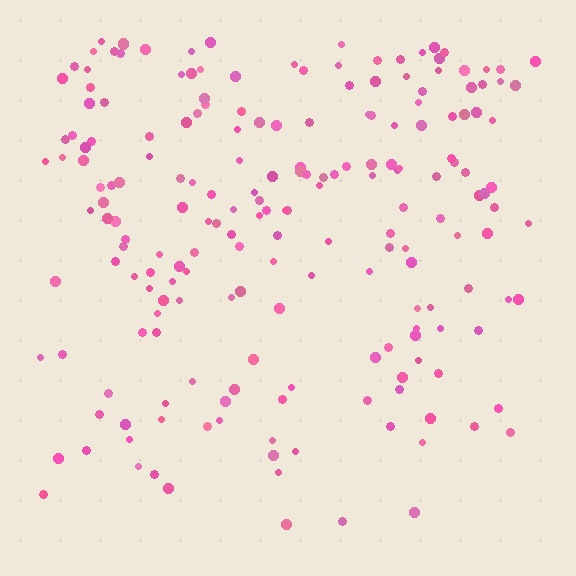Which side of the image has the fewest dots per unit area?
The bottom.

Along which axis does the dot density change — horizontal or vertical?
Vertical.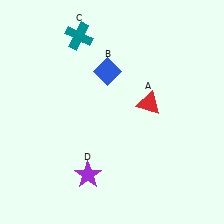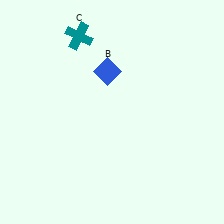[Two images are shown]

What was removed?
The purple star (D), the red triangle (A) were removed in Image 2.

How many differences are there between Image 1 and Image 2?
There are 2 differences between the two images.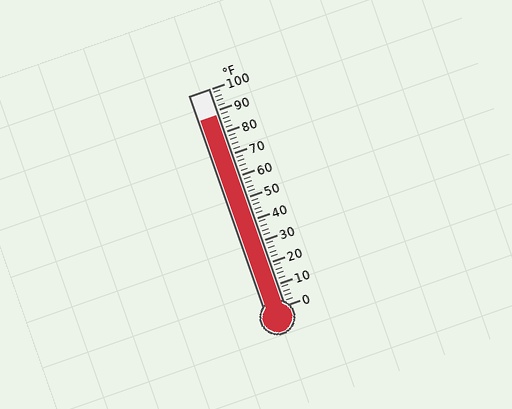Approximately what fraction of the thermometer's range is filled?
The thermometer is filled to approximately 90% of its range.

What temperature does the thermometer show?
The thermometer shows approximately 88°F.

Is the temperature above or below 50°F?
The temperature is above 50°F.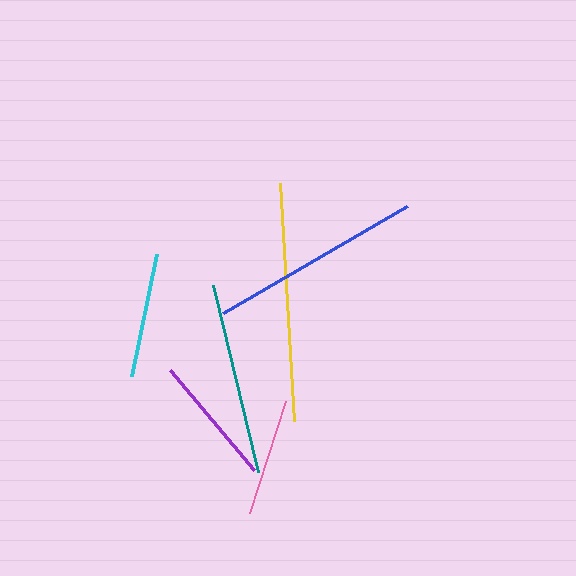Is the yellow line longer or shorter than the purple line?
The yellow line is longer than the purple line.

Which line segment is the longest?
The yellow line is the longest at approximately 238 pixels.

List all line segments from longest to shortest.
From longest to shortest: yellow, blue, teal, purple, cyan, pink.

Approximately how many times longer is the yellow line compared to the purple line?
The yellow line is approximately 1.8 times the length of the purple line.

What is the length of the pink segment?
The pink segment is approximately 118 pixels long.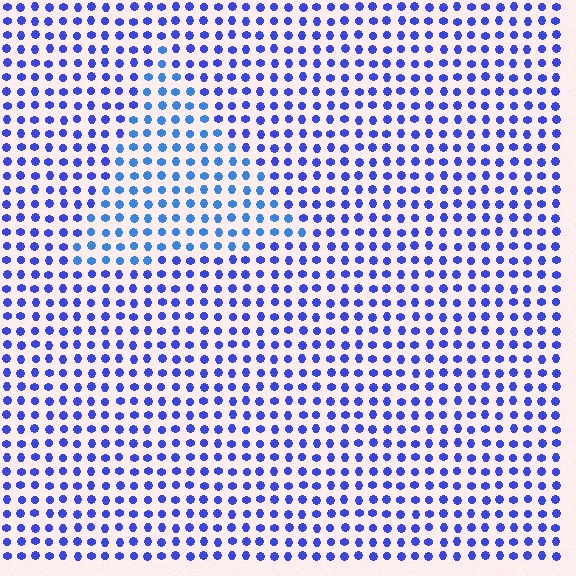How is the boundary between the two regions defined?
The boundary is defined purely by a slight shift in hue (about 24 degrees). Spacing, size, and orientation are identical on both sides.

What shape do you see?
I see a triangle.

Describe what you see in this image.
The image is filled with small blue elements in a uniform arrangement. A triangle-shaped region is visible where the elements are tinted to a slightly different hue, forming a subtle color boundary.